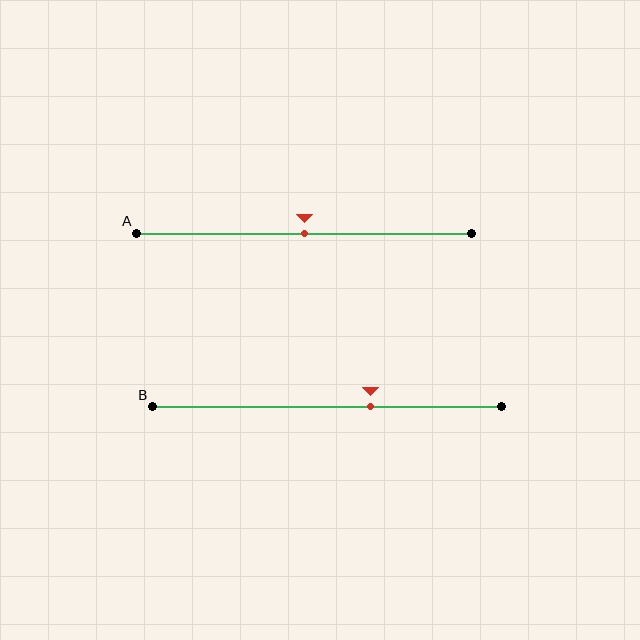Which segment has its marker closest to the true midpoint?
Segment A has its marker closest to the true midpoint.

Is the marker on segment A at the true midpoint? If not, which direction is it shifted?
Yes, the marker on segment A is at the true midpoint.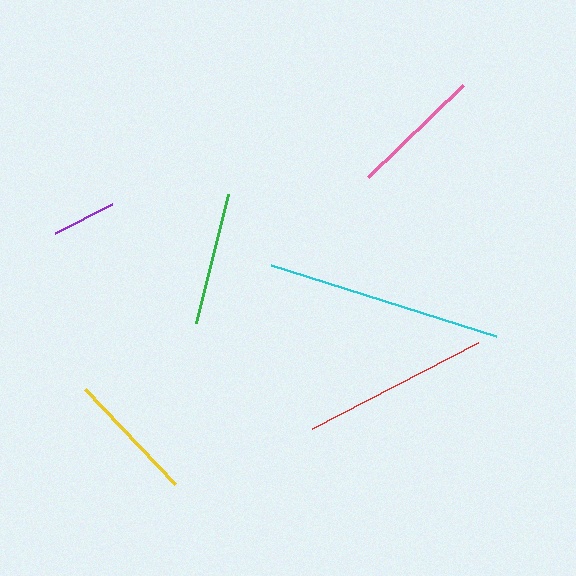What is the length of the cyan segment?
The cyan segment is approximately 236 pixels long.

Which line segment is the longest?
The cyan line is the longest at approximately 236 pixels.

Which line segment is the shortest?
The purple line is the shortest at approximately 64 pixels.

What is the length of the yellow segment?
The yellow segment is approximately 131 pixels long.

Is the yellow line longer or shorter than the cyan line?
The cyan line is longer than the yellow line.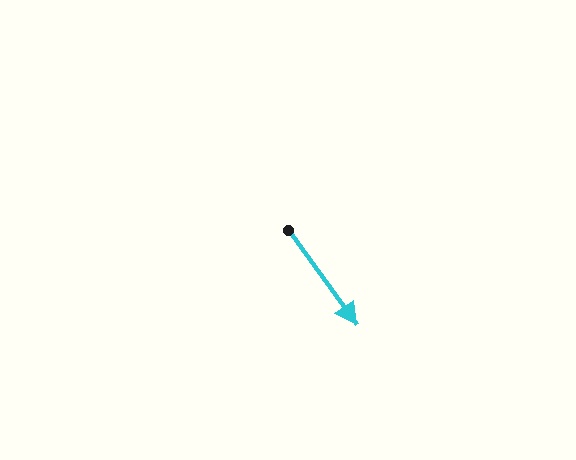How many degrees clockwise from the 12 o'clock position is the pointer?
Approximately 144 degrees.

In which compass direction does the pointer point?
Southeast.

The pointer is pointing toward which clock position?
Roughly 5 o'clock.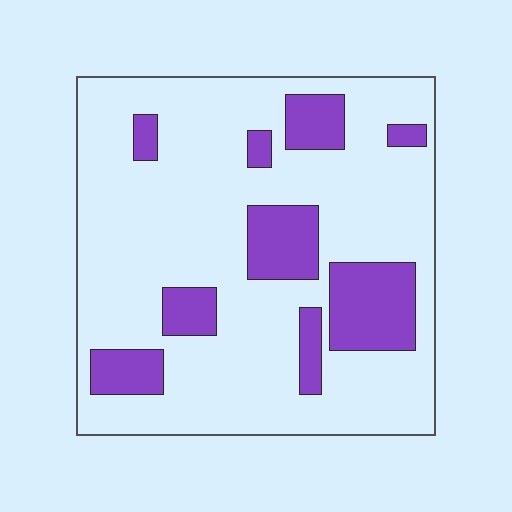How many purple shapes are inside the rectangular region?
9.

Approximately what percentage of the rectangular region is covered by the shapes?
Approximately 20%.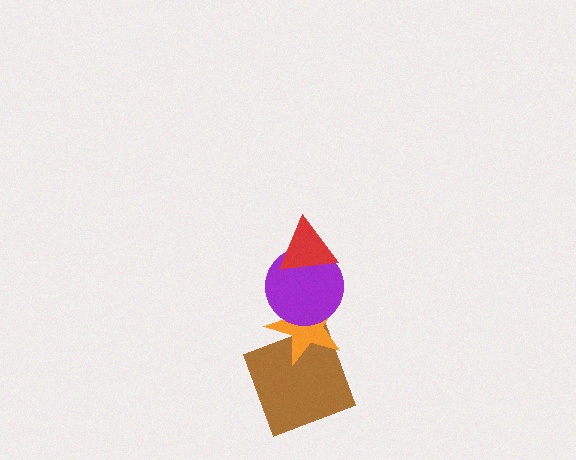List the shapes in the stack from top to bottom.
From top to bottom: the red triangle, the purple circle, the orange star, the brown square.